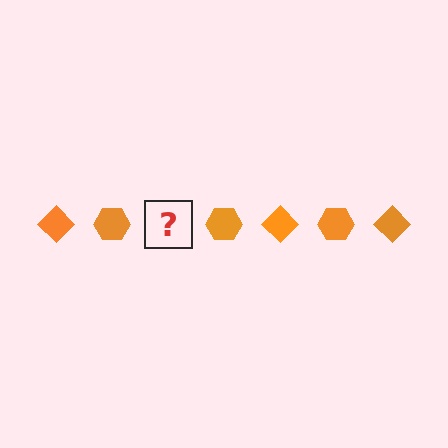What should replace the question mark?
The question mark should be replaced with an orange diamond.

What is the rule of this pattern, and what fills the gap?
The rule is that the pattern cycles through diamond, hexagon shapes in orange. The gap should be filled with an orange diamond.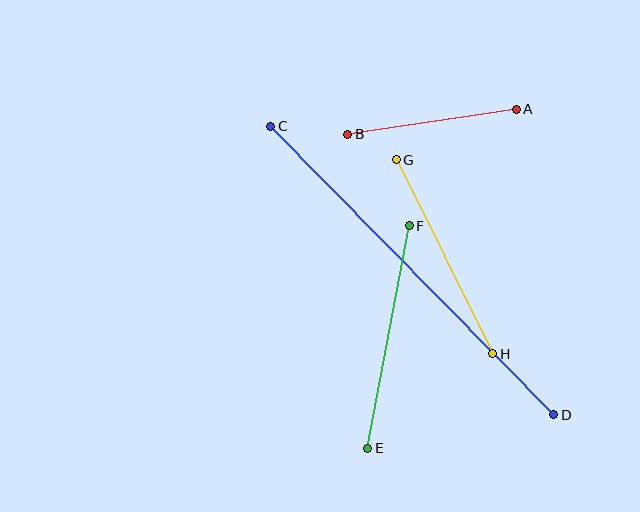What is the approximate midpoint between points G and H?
The midpoint is at approximately (444, 257) pixels.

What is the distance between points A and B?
The distance is approximately 170 pixels.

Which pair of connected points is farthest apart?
Points C and D are farthest apart.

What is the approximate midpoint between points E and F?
The midpoint is at approximately (389, 337) pixels.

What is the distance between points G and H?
The distance is approximately 217 pixels.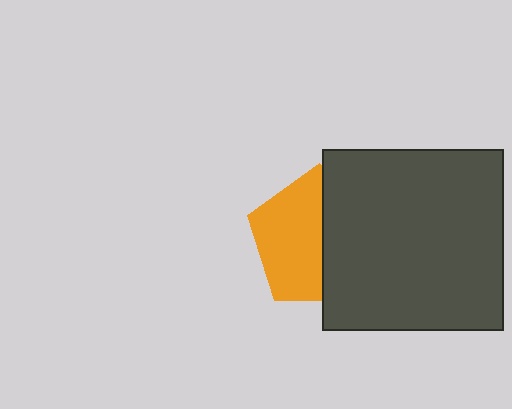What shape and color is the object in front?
The object in front is a dark gray square.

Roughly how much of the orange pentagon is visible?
About half of it is visible (roughly 52%).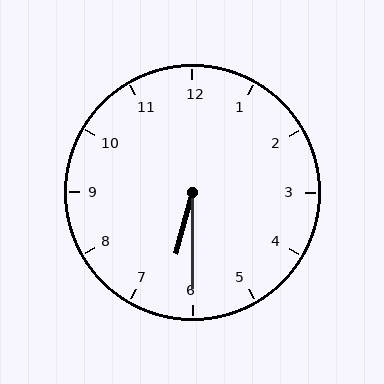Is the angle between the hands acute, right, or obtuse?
It is acute.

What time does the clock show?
6:30.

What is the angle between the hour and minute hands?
Approximately 15 degrees.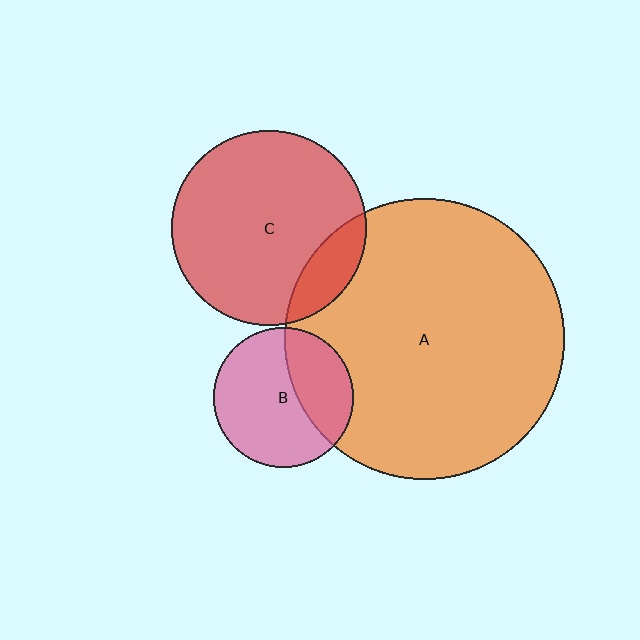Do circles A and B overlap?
Yes.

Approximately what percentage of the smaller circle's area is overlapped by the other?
Approximately 35%.